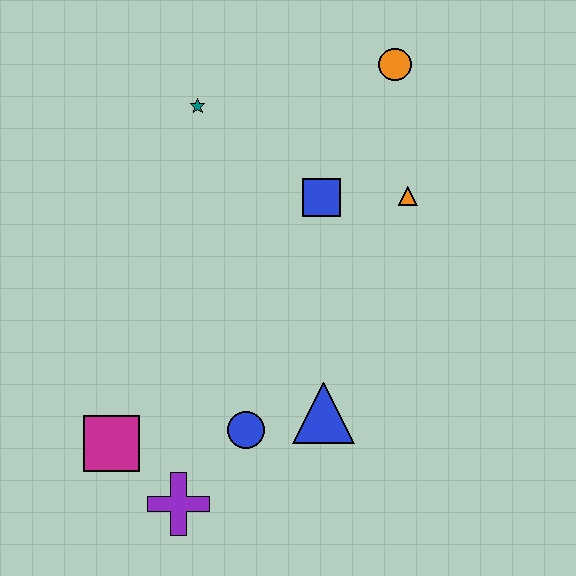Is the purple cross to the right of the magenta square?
Yes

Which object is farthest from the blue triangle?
The orange circle is farthest from the blue triangle.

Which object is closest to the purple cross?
The magenta square is closest to the purple cross.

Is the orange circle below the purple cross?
No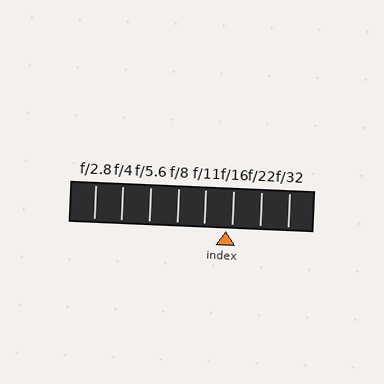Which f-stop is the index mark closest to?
The index mark is closest to f/16.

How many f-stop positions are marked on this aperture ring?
There are 8 f-stop positions marked.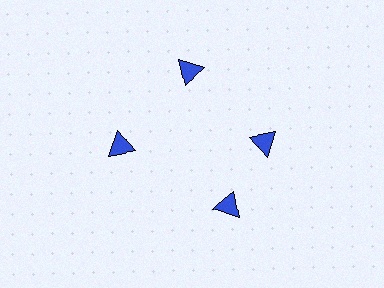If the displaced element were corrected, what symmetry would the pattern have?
It would have 4-fold rotational symmetry — the pattern would map onto itself every 90 degrees.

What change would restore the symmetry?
The symmetry would be restored by rotating it back into even spacing with its neighbors so that all 4 triangles sit at equal angles and equal distance from the center.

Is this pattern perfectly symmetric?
No. The 4 blue triangles are arranged in a ring, but one element near the 6 o'clock position is rotated out of alignment along the ring, breaking the 4-fold rotational symmetry.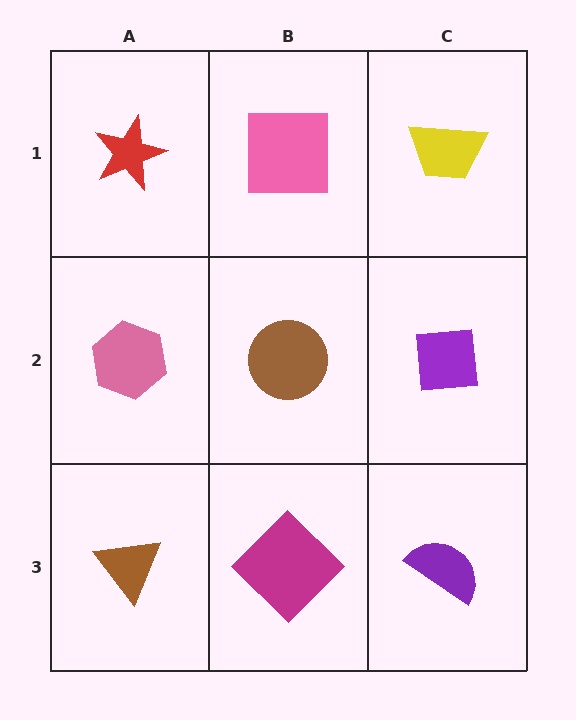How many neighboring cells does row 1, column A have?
2.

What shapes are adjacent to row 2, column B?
A pink square (row 1, column B), a magenta diamond (row 3, column B), a pink hexagon (row 2, column A), a purple square (row 2, column C).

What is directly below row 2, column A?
A brown triangle.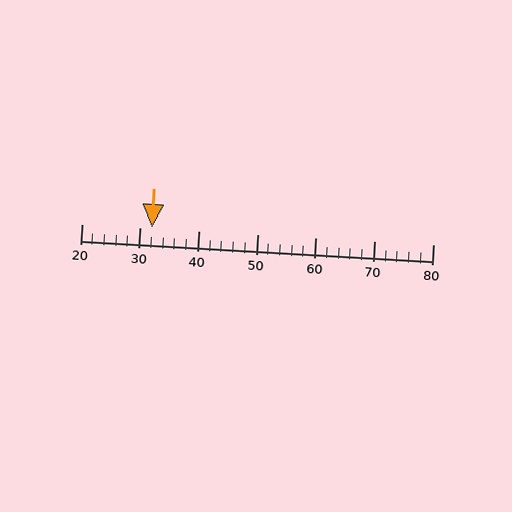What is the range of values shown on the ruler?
The ruler shows values from 20 to 80.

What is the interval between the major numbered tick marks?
The major tick marks are spaced 10 units apart.